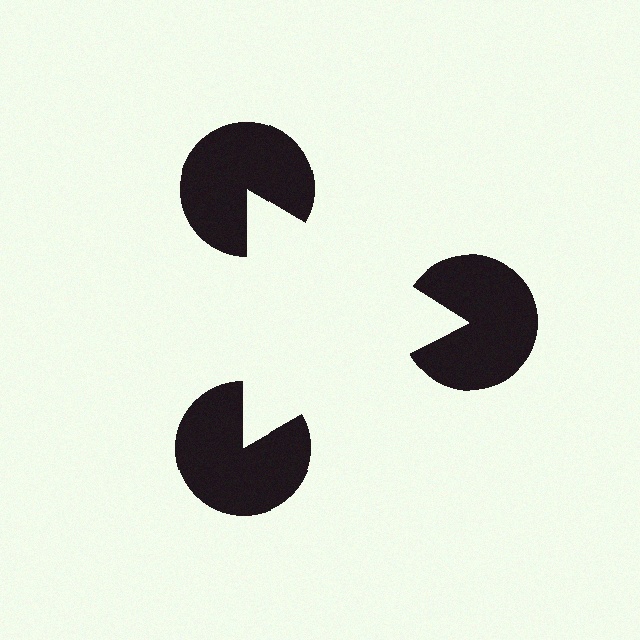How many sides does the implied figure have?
3 sides.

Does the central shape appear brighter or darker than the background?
It typically appears slightly brighter than the background, even though no actual brightness change is drawn.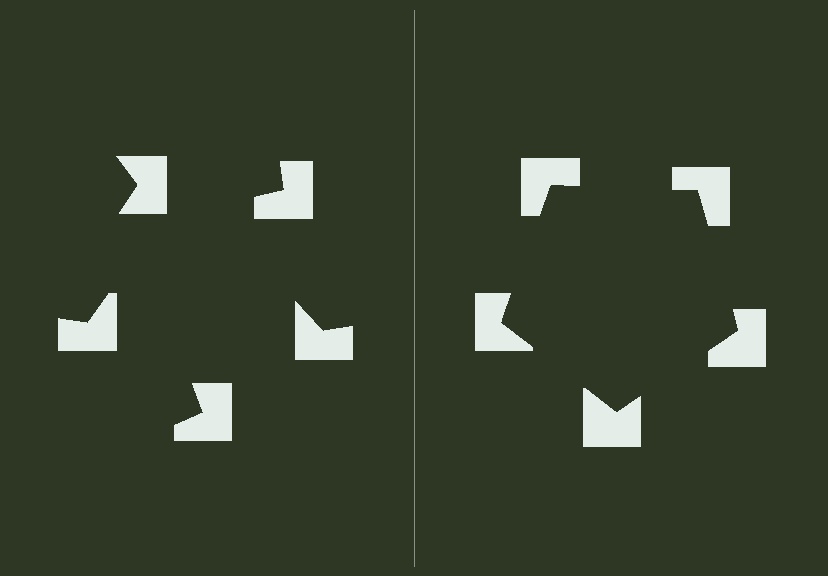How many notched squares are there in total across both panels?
10 — 5 on each side.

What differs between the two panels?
The notched squares are positioned identically on both sides; only the wedge orientations differ. On the right they align to a pentagon; on the left they are misaligned.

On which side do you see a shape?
An illusory pentagon appears on the right side. On the left side the wedge cuts are rotated, so no coherent shape forms.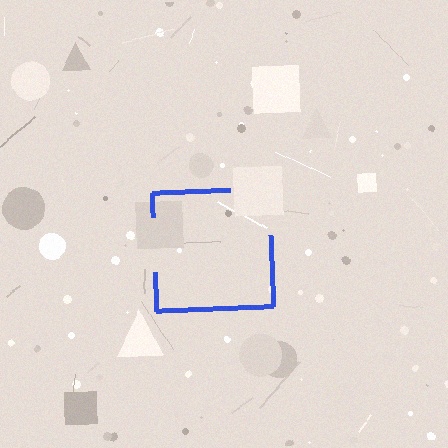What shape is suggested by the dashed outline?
The dashed outline suggests a square.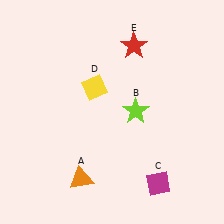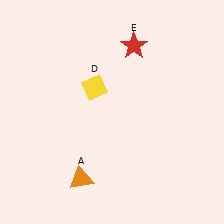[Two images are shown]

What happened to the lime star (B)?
The lime star (B) was removed in Image 2. It was in the top-right area of Image 1.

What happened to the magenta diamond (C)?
The magenta diamond (C) was removed in Image 2. It was in the bottom-right area of Image 1.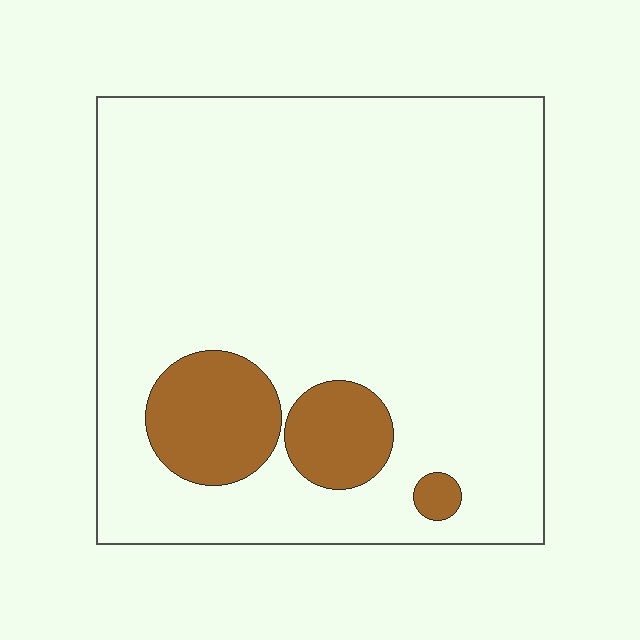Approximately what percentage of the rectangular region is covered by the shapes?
Approximately 15%.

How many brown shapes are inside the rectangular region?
3.